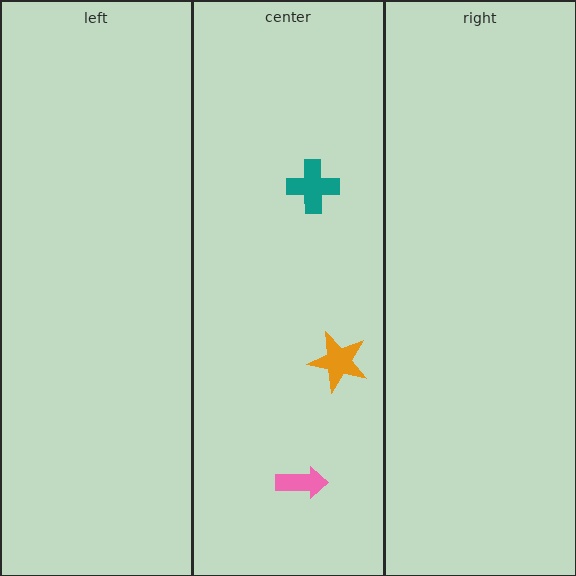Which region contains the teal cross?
The center region.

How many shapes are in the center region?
3.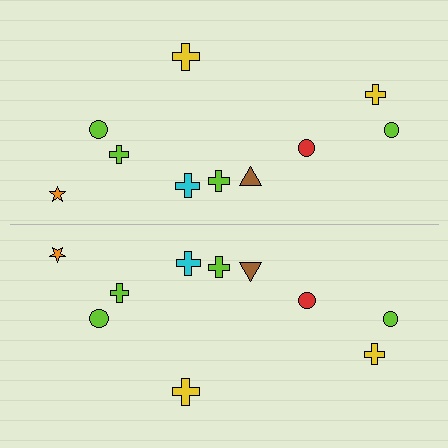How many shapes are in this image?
There are 20 shapes in this image.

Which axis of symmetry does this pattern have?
The pattern has a horizontal axis of symmetry running through the center of the image.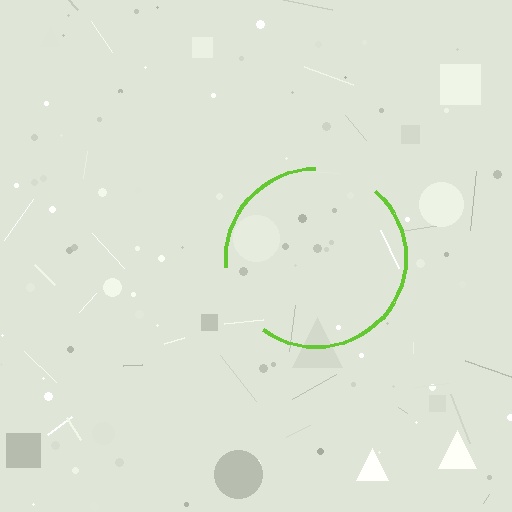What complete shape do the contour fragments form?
The contour fragments form a circle.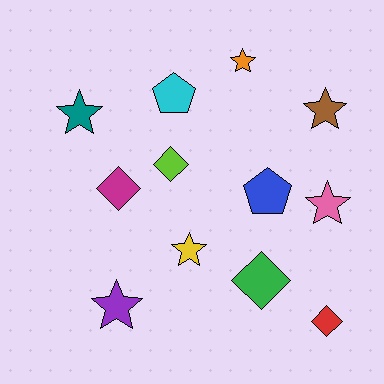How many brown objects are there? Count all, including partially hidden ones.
There is 1 brown object.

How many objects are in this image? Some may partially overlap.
There are 12 objects.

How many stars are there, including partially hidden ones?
There are 6 stars.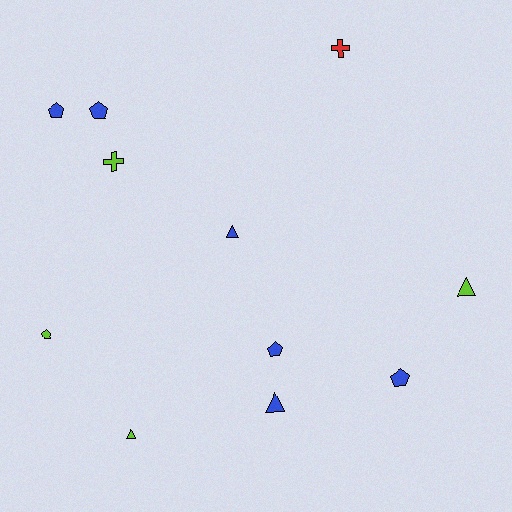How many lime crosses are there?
There is 1 lime cross.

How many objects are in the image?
There are 11 objects.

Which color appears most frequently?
Blue, with 6 objects.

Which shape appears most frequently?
Pentagon, with 5 objects.